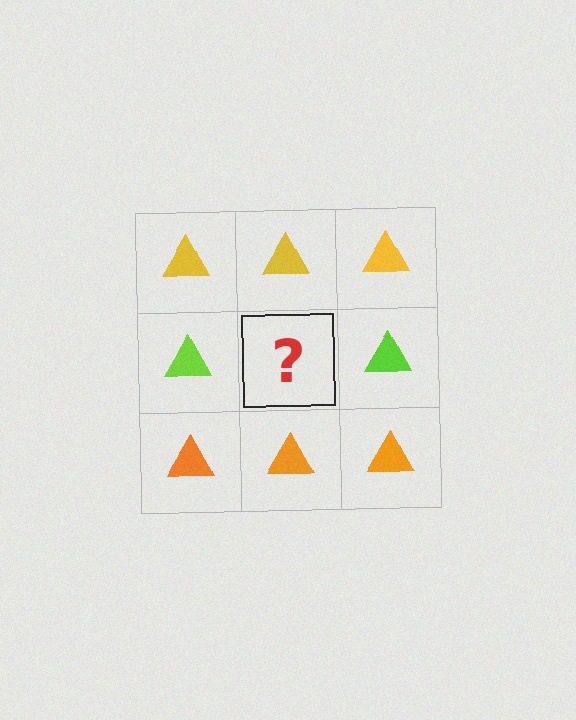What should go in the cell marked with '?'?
The missing cell should contain a lime triangle.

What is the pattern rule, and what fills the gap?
The rule is that each row has a consistent color. The gap should be filled with a lime triangle.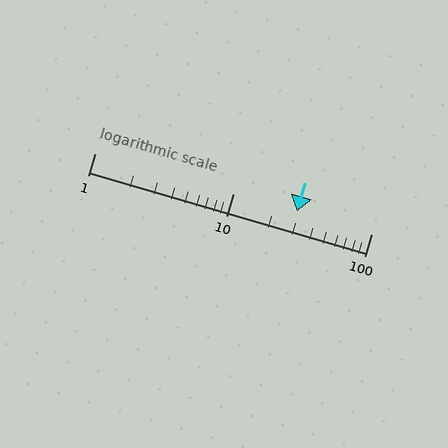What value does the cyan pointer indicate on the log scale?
The pointer indicates approximately 29.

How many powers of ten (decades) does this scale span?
The scale spans 2 decades, from 1 to 100.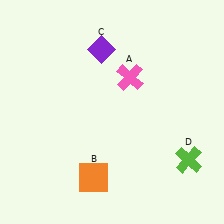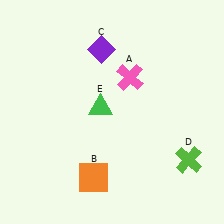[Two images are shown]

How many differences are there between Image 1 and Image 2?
There is 1 difference between the two images.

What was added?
A green triangle (E) was added in Image 2.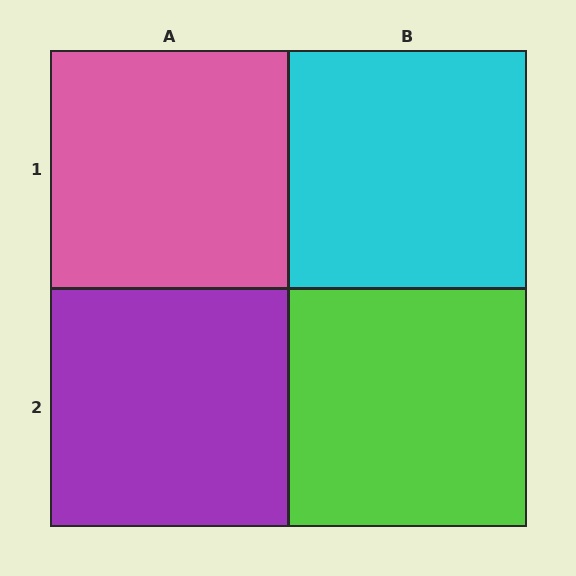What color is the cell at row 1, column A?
Pink.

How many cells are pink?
1 cell is pink.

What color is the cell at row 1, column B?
Cyan.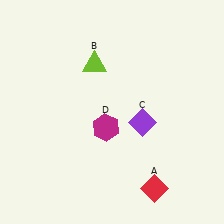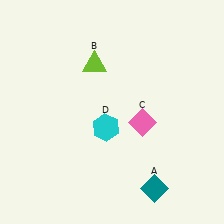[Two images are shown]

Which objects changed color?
A changed from red to teal. C changed from purple to pink. D changed from magenta to cyan.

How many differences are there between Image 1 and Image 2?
There are 3 differences between the two images.